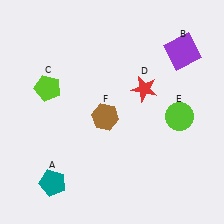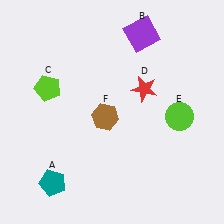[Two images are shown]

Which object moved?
The purple square (B) moved left.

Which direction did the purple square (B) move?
The purple square (B) moved left.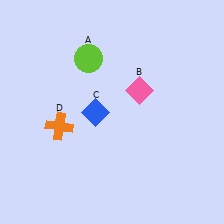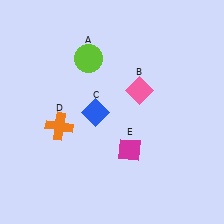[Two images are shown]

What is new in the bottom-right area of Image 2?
A magenta diamond (E) was added in the bottom-right area of Image 2.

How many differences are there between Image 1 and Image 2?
There is 1 difference between the two images.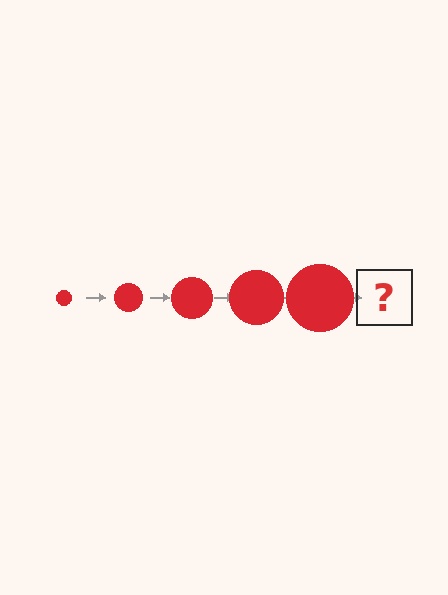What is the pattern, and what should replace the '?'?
The pattern is that the circle gets progressively larger each step. The '?' should be a red circle, larger than the previous one.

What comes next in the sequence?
The next element should be a red circle, larger than the previous one.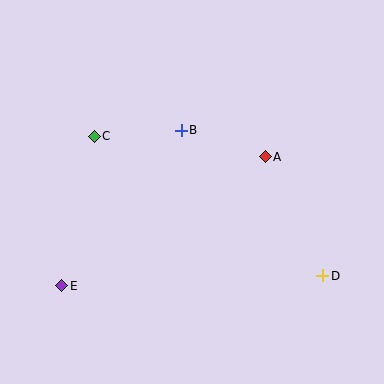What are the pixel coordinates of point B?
Point B is at (181, 130).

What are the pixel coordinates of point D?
Point D is at (323, 276).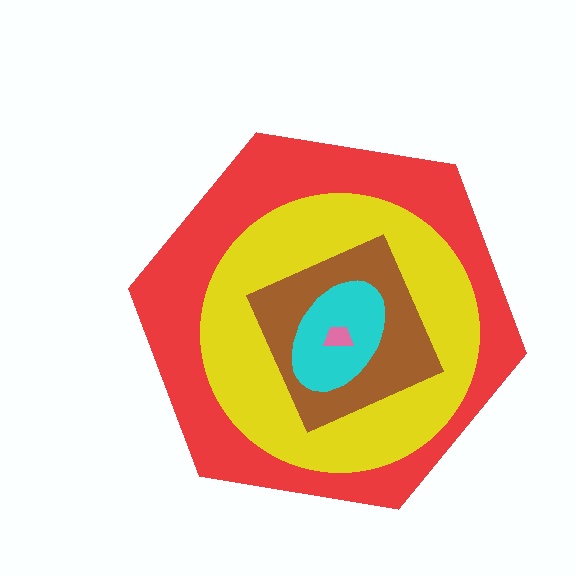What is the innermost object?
The pink trapezoid.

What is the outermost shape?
The red hexagon.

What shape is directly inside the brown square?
The cyan ellipse.